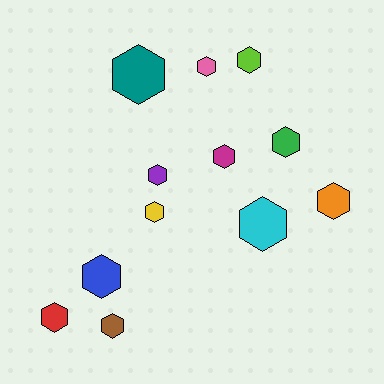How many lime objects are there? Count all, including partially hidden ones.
There is 1 lime object.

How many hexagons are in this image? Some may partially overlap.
There are 12 hexagons.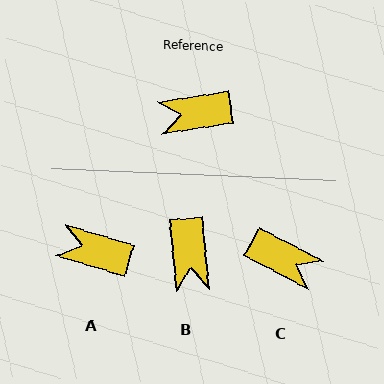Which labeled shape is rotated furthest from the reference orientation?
C, about 143 degrees away.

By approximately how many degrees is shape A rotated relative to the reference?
Approximately 27 degrees clockwise.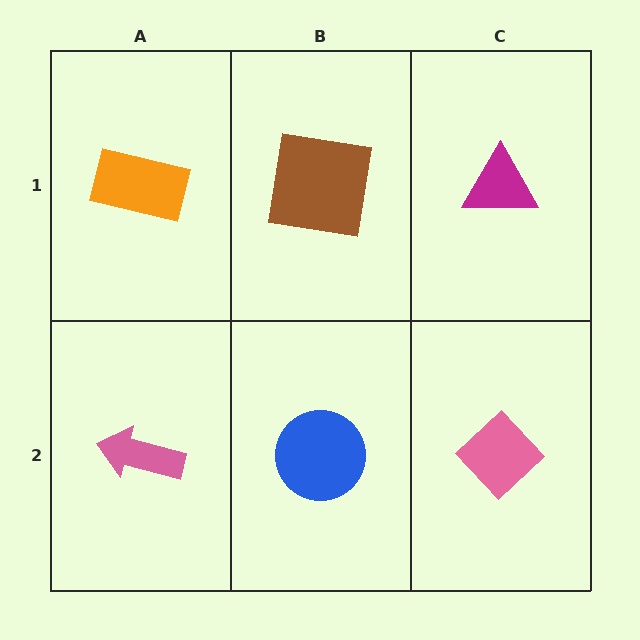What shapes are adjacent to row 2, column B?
A brown square (row 1, column B), a pink arrow (row 2, column A), a pink diamond (row 2, column C).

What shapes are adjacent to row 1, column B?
A blue circle (row 2, column B), an orange rectangle (row 1, column A), a magenta triangle (row 1, column C).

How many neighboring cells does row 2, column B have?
3.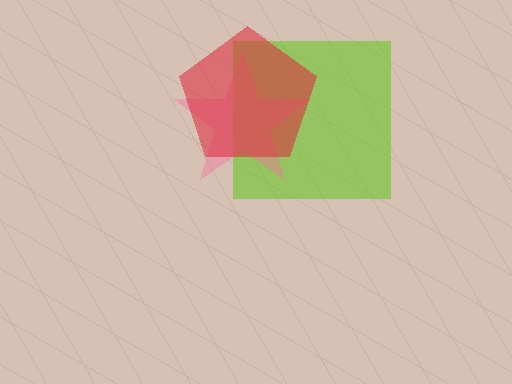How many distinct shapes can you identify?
There are 3 distinct shapes: a lime square, a pink star, a red pentagon.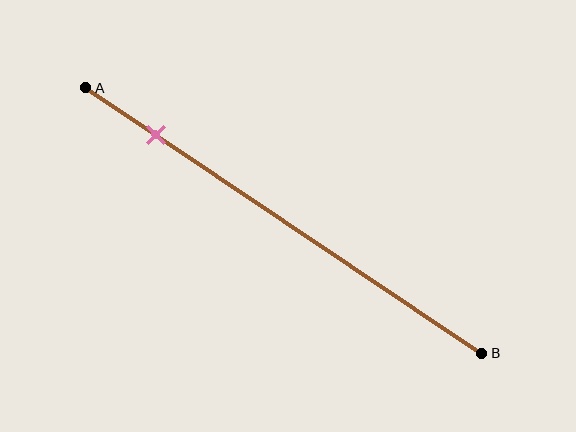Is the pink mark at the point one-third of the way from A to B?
No, the mark is at about 20% from A, not at the 33% one-third point.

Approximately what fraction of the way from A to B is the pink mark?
The pink mark is approximately 20% of the way from A to B.